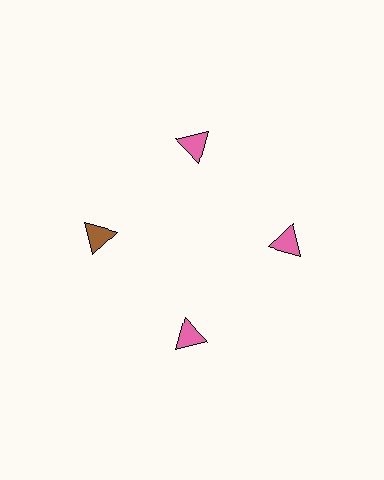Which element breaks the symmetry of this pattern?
The brown triangle at roughly the 9 o'clock position breaks the symmetry. All other shapes are pink triangles.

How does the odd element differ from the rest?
It has a different color: brown instead of pink.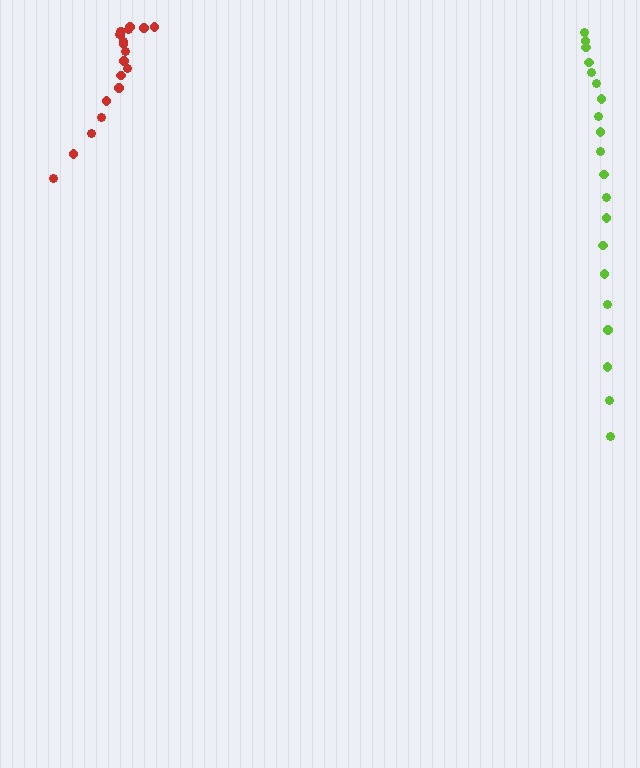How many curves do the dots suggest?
There are 2 distinct paths.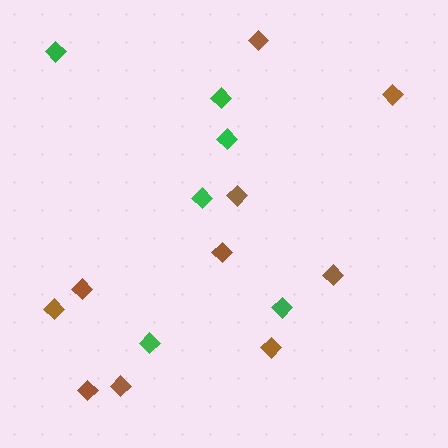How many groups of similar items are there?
There are 2 groups: one group of green diamonds (6) and one group of brown diamonds (10).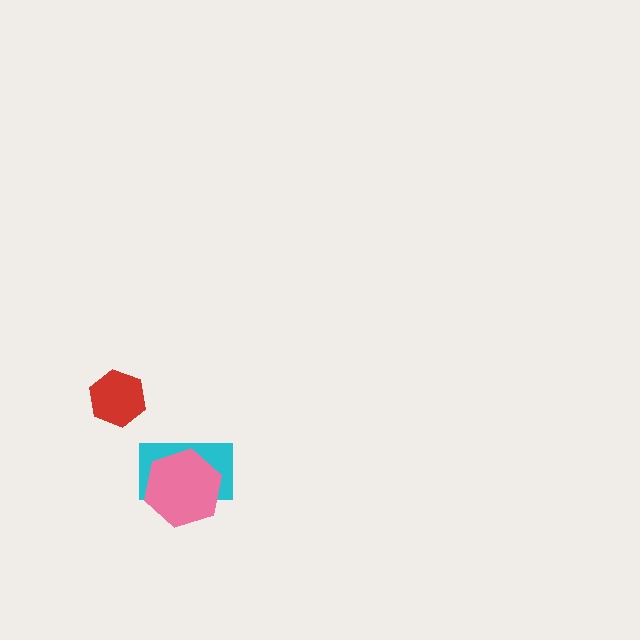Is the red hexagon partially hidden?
No, no other shape covers it.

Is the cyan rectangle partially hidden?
Yes, it is partially covered by another shape.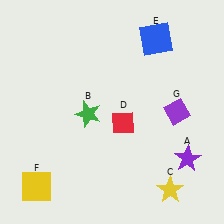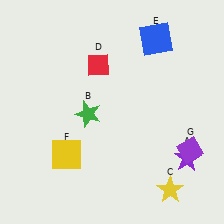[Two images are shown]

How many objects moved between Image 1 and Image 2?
3 objects moved between the two images.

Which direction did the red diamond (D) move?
The red diamond (D) moved up.